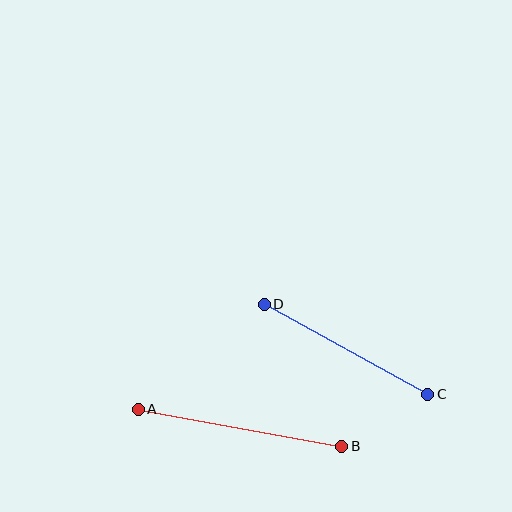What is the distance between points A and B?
The distance is approximately 207 pixels.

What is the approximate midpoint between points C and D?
The midpoint is at approximately (346, 349) pixels.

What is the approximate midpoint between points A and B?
The midpoint is at approximately (240, 428) pixels.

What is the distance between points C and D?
The distance is approximately 187 pixels.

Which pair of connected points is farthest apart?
Points A and B are farthest apart.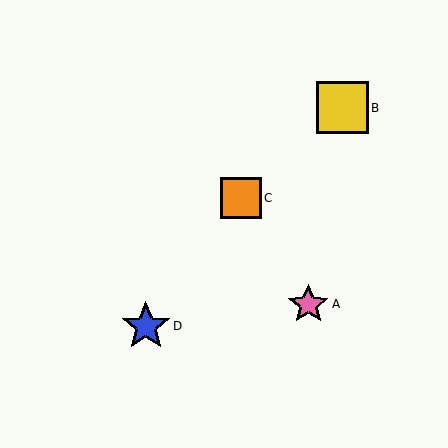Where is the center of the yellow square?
The center of the yellow square is at (342, 108).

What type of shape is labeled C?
Shape C is an orange square.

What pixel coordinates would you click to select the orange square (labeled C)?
Click at (241, 198) to select the orange square C.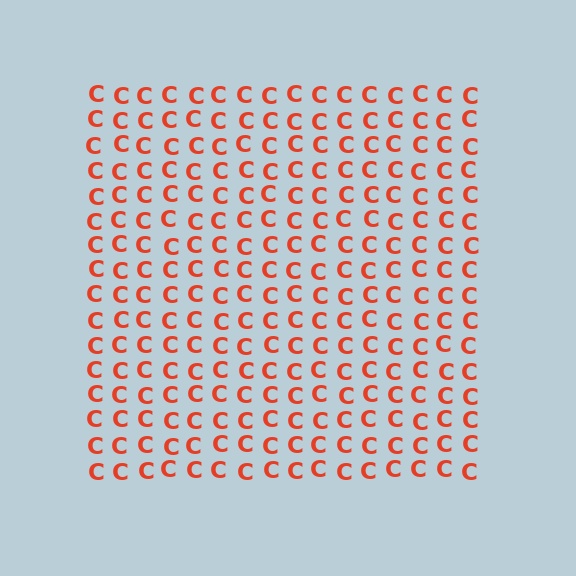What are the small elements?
The small elements are letter C's.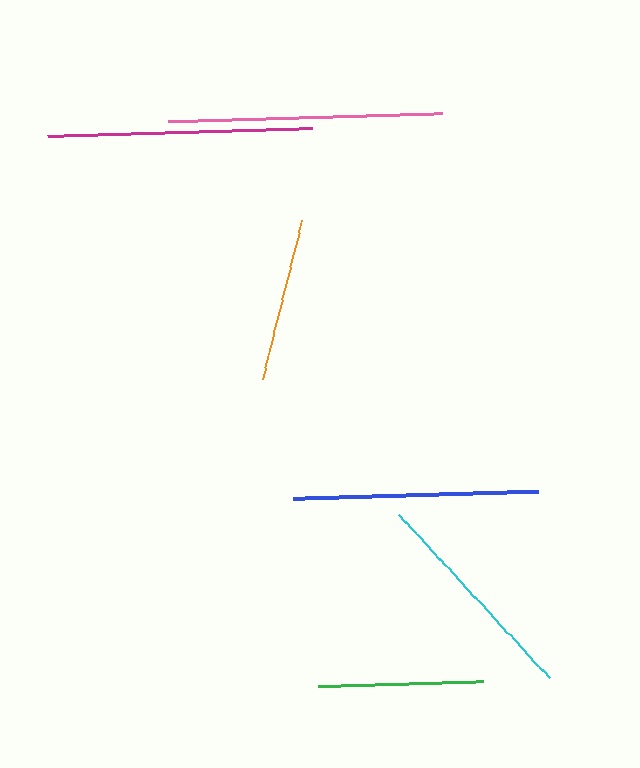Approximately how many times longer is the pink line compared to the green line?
The pink line is approximately 1.7 times the length of the green line.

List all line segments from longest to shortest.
From longest to shortest: pink, magenta, blue, cyan, green, orange.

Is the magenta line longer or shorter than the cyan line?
The magenta line is longer than the cyan line.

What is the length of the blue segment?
The blue segment is approximately 245 pixels long.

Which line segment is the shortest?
The orange line is the shortest at approximately 163 pixels.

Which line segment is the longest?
The pink line is the longest at approximately 273 pixels.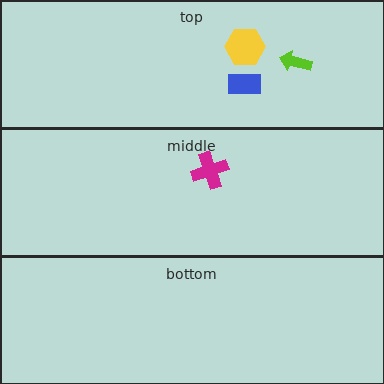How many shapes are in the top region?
3.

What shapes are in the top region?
The blue rectangle, the yellow hexagon, the lime arrow.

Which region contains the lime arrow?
The top region.